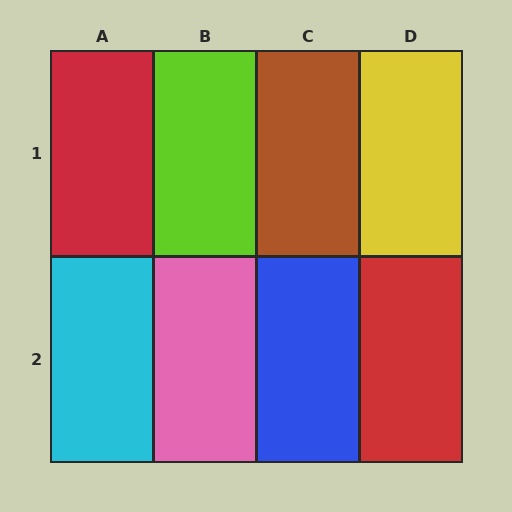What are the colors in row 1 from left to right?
Red, lime, brown, yellow.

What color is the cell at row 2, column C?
Blue.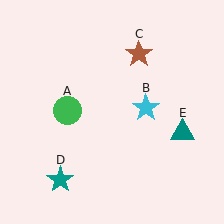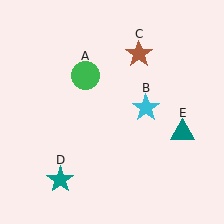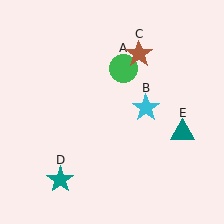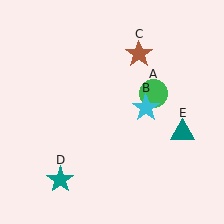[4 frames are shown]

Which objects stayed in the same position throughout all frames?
Cyan star (object B) and brown star (object C) and teal star (object D) and teal triangle (object E) remained stationary.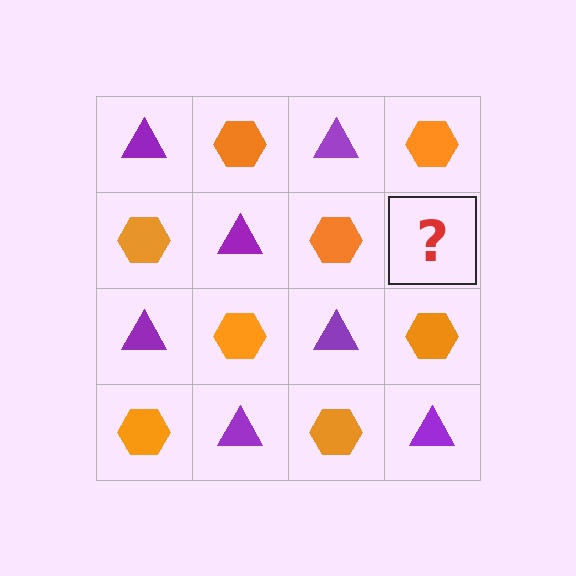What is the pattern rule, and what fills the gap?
The rule is that it alternates purple triangle and orange hexagon in a checkerboard pattern. The gap should be filled with a purple triangle.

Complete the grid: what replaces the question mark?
The question mark should be replaced with a purple triangle.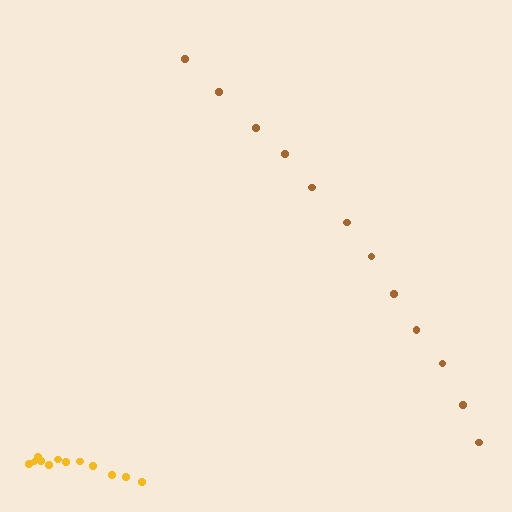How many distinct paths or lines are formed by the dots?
There are 2 distinct paths.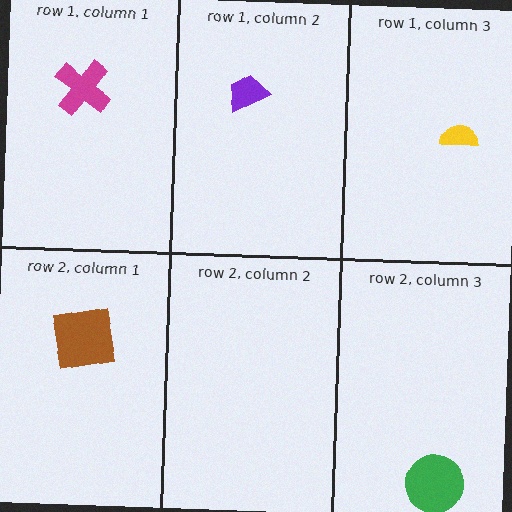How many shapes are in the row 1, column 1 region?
1.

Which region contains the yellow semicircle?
The row 1, column 3 region.